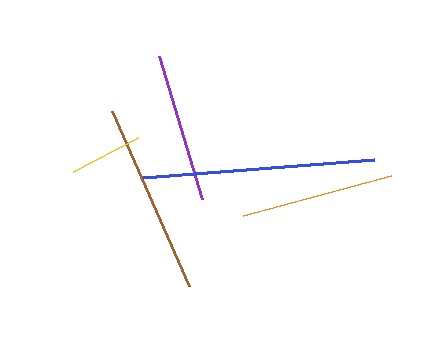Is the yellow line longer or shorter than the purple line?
The purple line is longer than the yellow line.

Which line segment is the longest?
The blue line is the longest at approximately 232 pixels.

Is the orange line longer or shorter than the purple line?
The orange line is longer than the purple line.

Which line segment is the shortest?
The yellow line is the shortest at approximately 73 pixels.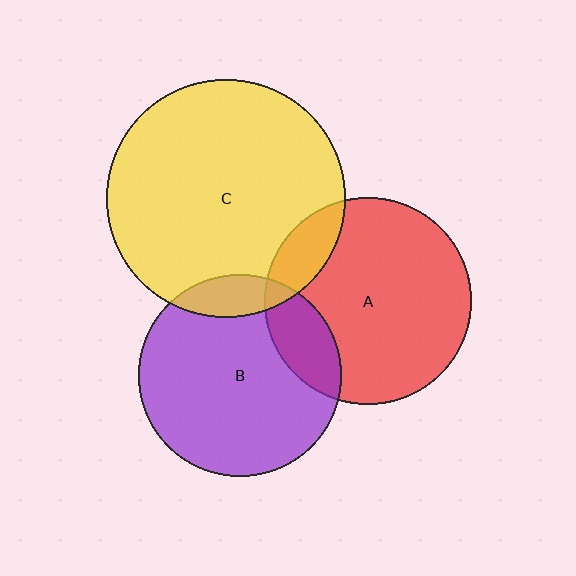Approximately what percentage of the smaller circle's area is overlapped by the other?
Approximately 15%.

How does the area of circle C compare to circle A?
Approximately 1.3 times.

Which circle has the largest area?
Circle C (yellow).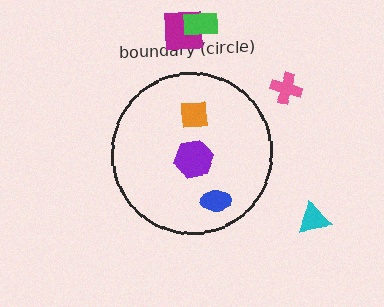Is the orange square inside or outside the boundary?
Inside.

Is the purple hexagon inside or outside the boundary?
Inside.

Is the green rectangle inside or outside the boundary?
Outside.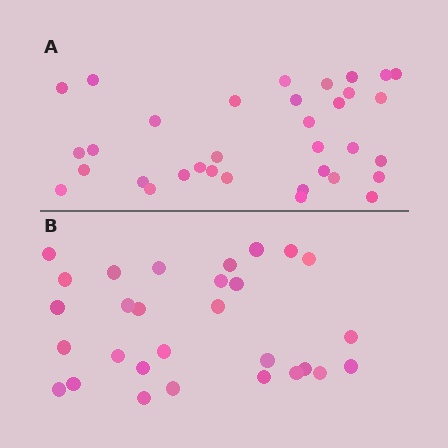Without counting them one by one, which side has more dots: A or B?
Region A (the top region) has more dots.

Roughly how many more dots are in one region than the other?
Region A has about 5 more dots than region B.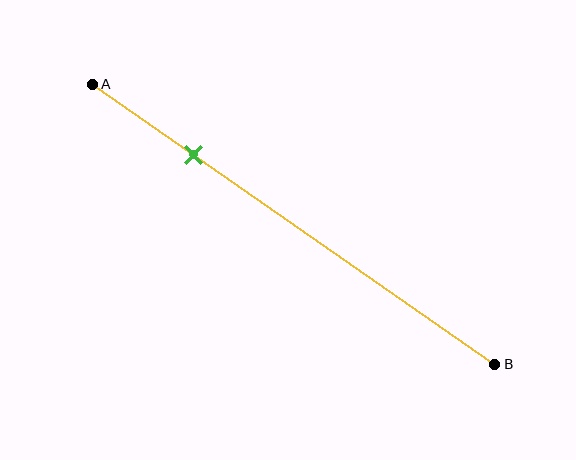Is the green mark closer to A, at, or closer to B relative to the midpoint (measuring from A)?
The green mark is closer to point A than the midpoint of segment AB.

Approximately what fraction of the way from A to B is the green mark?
The green mark is approximately 25% of the way from A to B.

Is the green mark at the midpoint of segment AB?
No, the mark is at about 25% from A, not at the 50% midpoint.